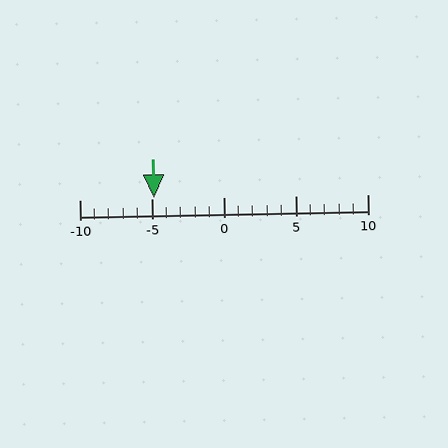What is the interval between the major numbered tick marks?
The major tick marks are spaced 5 units apart.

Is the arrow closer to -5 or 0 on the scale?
The arrow is closer to -5.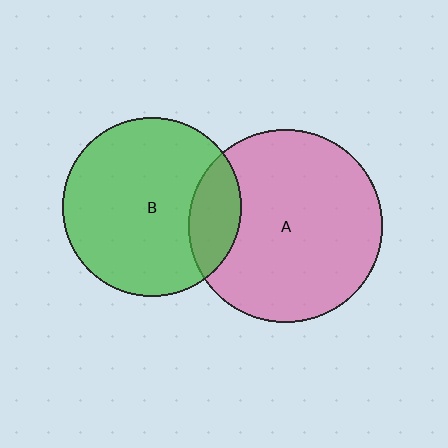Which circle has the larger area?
Circle A (pink).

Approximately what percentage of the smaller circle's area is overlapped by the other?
Approximately 20%.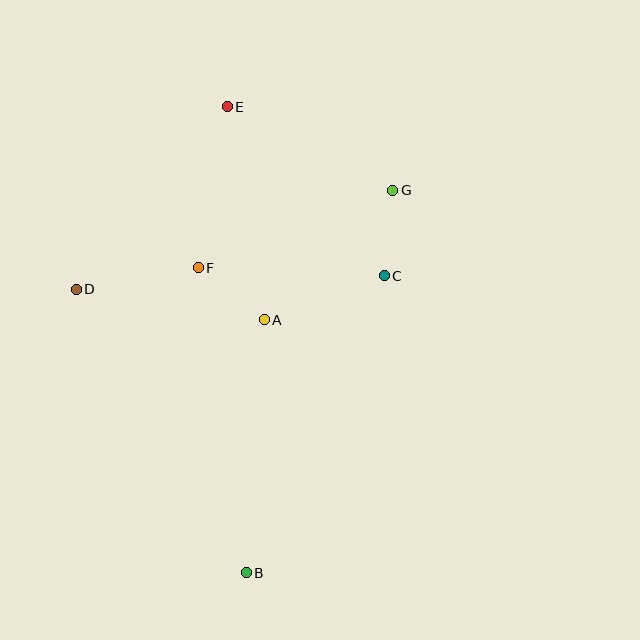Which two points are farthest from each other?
Points B and E are farthest from each other.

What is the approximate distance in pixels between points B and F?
The distance between B and F is approximately 309 pixels.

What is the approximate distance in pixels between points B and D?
The distance between B and D is approximately 330 pixels.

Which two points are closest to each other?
Points A and F are closest to each other.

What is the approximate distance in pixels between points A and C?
The distance between A and C is approximately 128 pixels.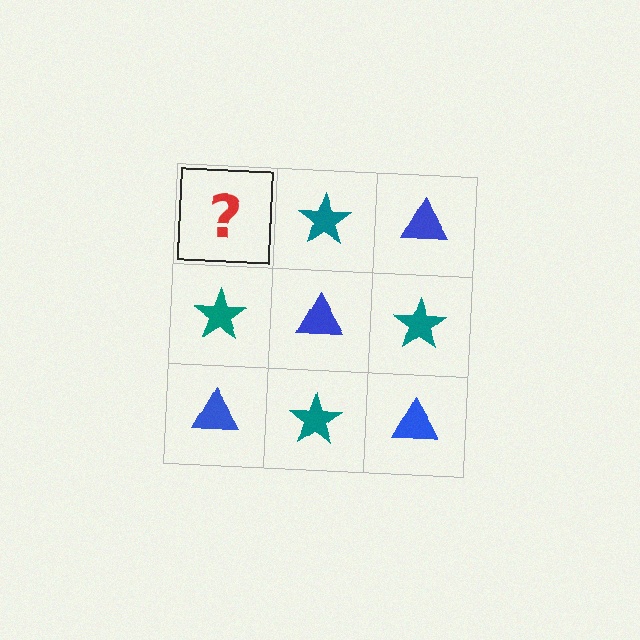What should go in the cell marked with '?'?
The missing cell should contain a blue triangle.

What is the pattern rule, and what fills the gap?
The rule is that it alternates blue triangle and teal star in a checkerboard pattern. The gap should be filled with a blue triangle.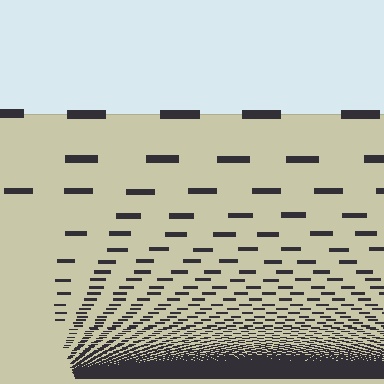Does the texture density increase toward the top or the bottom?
Density increases toward the bottom.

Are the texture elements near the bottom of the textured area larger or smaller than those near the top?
Smaller. The gradient is inverted — elements near the bottom are smaller and denser.